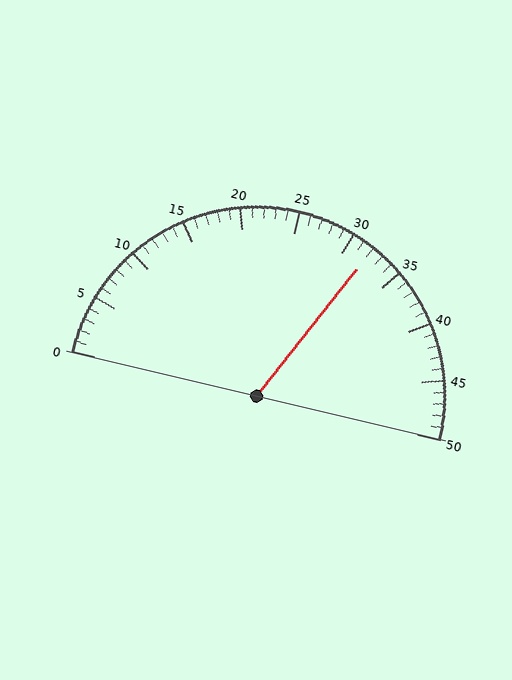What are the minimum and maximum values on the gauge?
The gauge ranges from 0 to 50.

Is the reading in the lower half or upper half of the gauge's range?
The reading is in the upper half of the range (0 to 50).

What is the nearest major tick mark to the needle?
The nearest major tick mark is 30.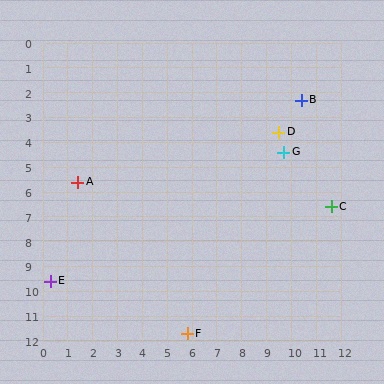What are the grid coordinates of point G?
Point G is at approximately (9.7, 4.4).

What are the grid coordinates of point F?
Point F is at approximately (5.8, 11.7).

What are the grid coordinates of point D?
Point D is at approximately (9.5, 3.6).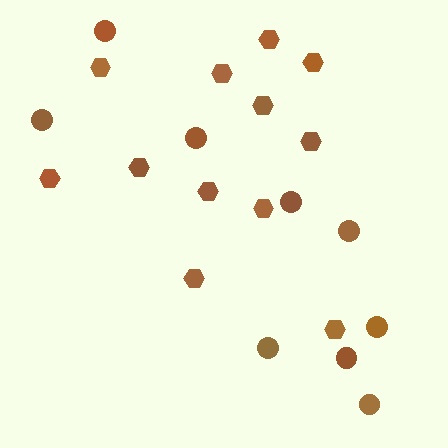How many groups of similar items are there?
There are 2 groups: one group of circles (9) and one group of hexagons (12).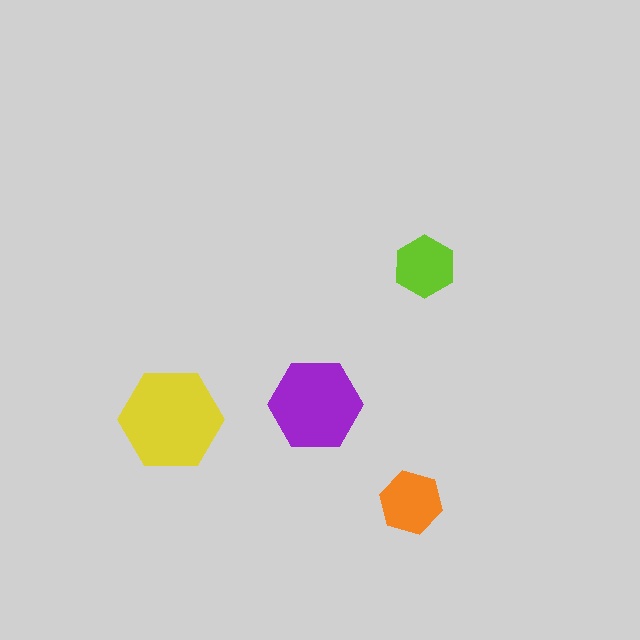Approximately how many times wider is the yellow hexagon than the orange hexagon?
About 1.5 times wider.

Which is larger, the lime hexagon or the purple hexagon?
The purple one.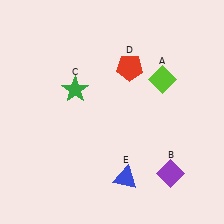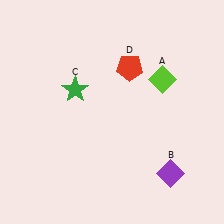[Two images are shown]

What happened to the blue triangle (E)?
The blue triangle (E) was removed in Image 2. It was in the bottom-right area of Image 1.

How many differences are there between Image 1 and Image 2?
There is 1 difference between the two images.